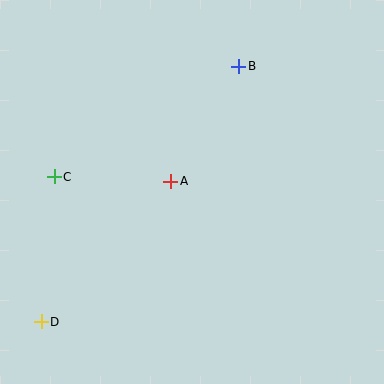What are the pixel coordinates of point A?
Point A is at (171, 181).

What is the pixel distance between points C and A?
The distance between C and A is 117 pixels.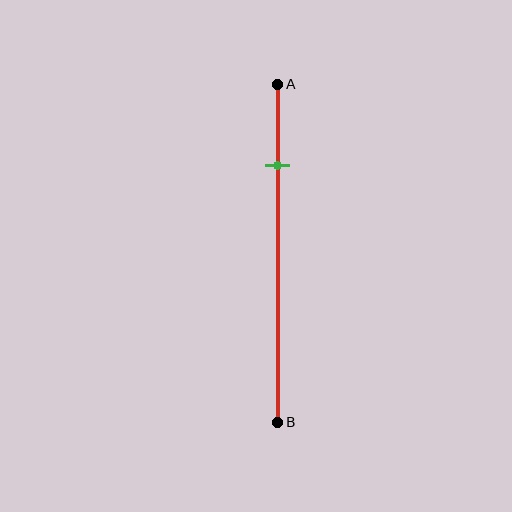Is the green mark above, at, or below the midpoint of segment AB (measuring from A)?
The green mark is above the midpoint of segment AB.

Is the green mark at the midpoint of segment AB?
No, the mark is at about 25% from A, not at the 50% midpoint.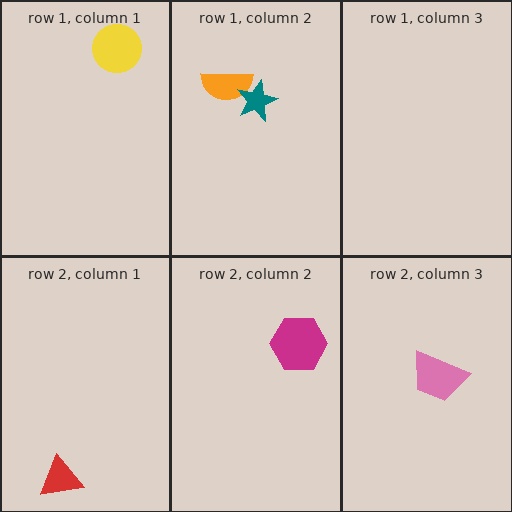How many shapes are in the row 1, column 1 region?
1.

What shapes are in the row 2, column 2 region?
The magenta hexagon.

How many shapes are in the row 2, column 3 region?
1.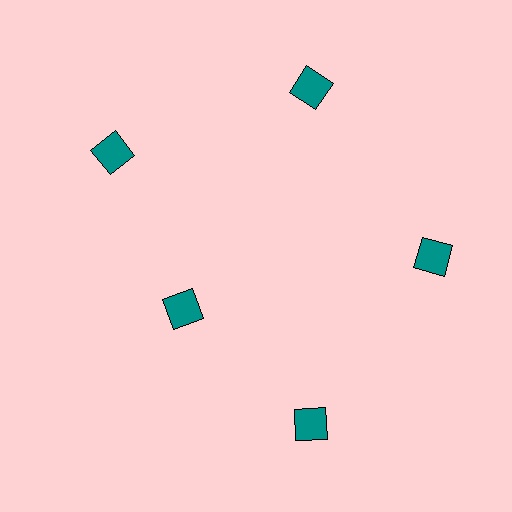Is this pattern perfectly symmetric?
No. The 5 teal diamonds are arranged in a ring, but one element near the 8 o'clock position is pulled inward toward the center, breaking the 5-fold rotational symmetry.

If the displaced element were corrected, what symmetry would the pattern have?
It would have 5-fold rotational symmetry — the pattern would map onto itself every 72 degrees.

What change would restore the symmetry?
The symmetry would be restored by moving it outward, back onto the ring so that all 5 diamonds sit at equal angles and equal distance from the center.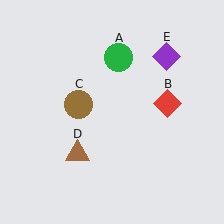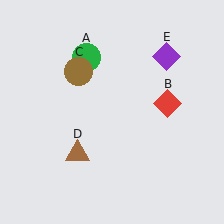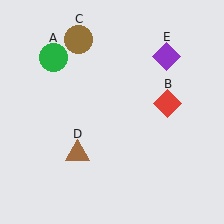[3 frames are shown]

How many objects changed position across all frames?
2 objects changed position: green circle (object A), brown circle (object C).